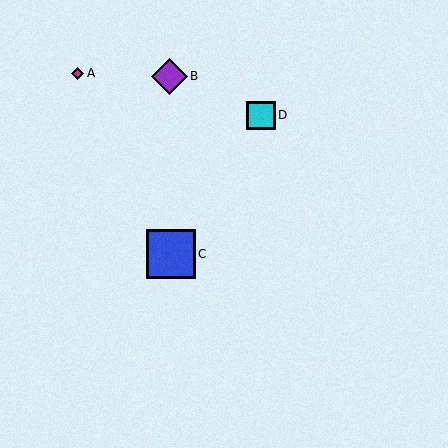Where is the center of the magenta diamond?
The center of the magenta diamond is at (77, 73).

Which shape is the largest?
The blue square (labeled C) is the largest.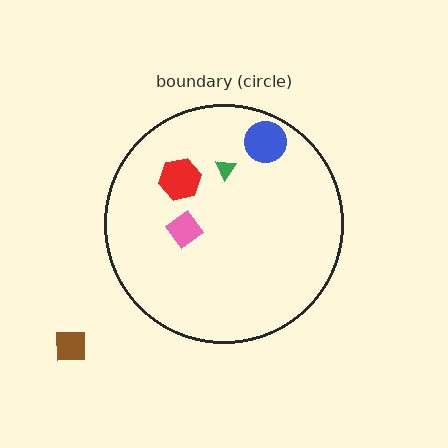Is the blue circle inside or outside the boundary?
Inside.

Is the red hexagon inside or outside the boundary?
Inside.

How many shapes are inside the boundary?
4 inside, 1 outside.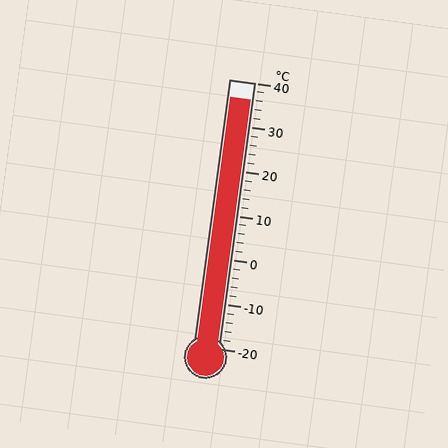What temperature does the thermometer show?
The thermometer shows approximately 36°C.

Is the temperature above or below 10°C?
The temperature is above 10°C.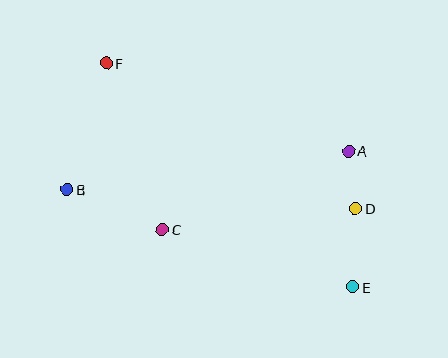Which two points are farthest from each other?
Points E and F are farthest from each other.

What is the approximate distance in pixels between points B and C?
The distance between B and C is approximately 103 pixels.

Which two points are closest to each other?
Points A and D are closest to each other.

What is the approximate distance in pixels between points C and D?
The distance between C and D is approximately 194 pixels.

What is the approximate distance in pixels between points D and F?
The distance between D and F is approximately 288 pixels.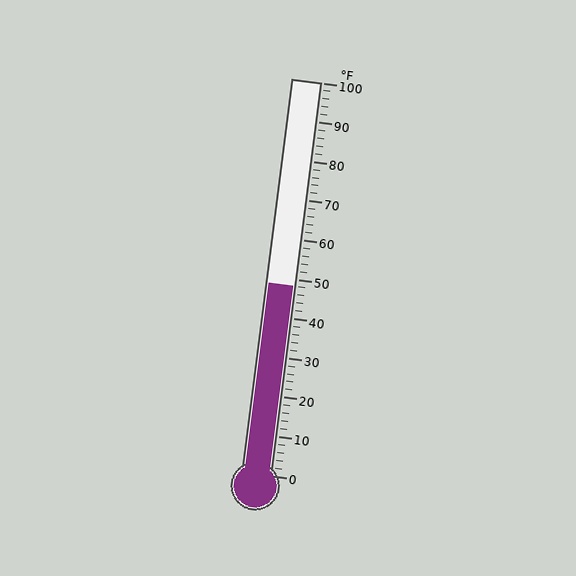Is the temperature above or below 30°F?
The temperature is above 30°F.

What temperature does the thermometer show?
The thermometer shows approximately 48°F.